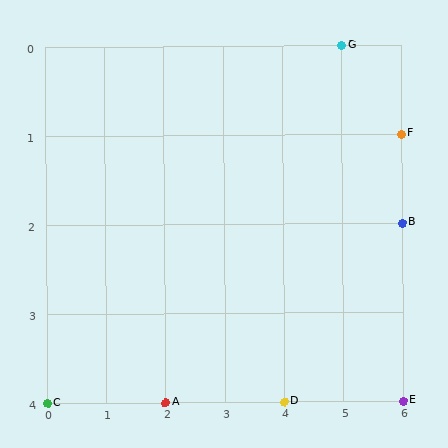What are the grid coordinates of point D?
Point D is at grid coordinates (4, 4).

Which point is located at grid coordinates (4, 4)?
Point D is at (4, 4).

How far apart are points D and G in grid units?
Points D and G are 1 column and 4 rows apart (about 4.1 grid units diagonally).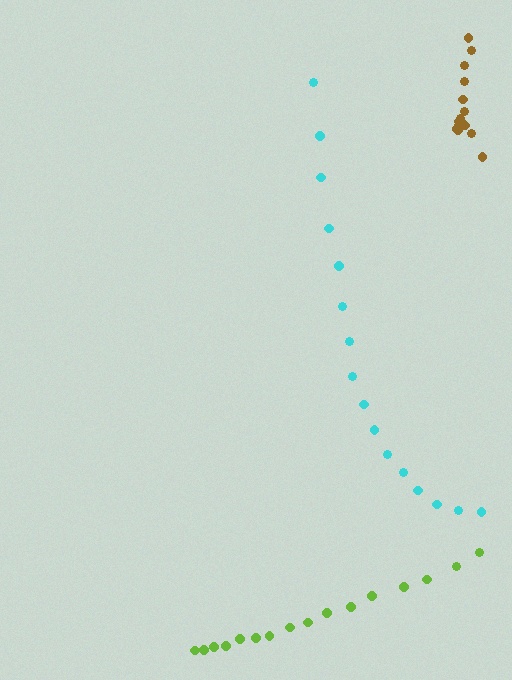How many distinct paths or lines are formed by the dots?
There are 3 distinct paths.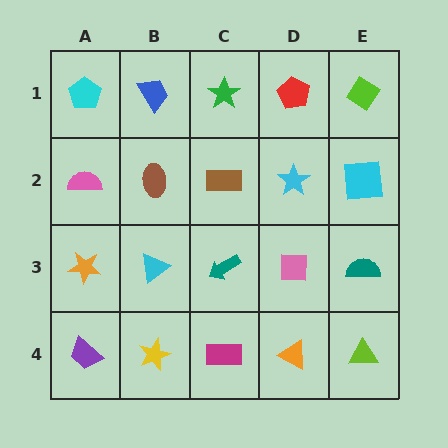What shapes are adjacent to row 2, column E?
A lime diamond (row 1, column E), a teal semicircle (row 3, column E), a cyan star (row 2, column D).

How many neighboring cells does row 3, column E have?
3.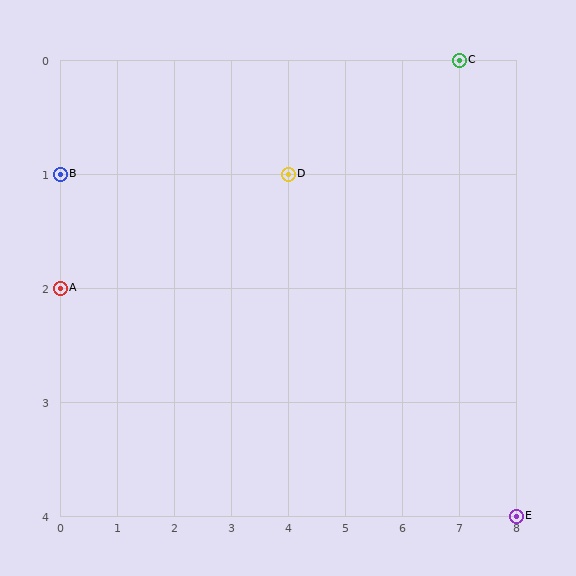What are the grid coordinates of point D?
Point D is at grid coordinates (4, 1).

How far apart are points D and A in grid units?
Points D and A are 4 columns and 1 row apart (about 4.1 grid units diagonally).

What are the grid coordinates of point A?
Point A is at grid coordinates (0, 2).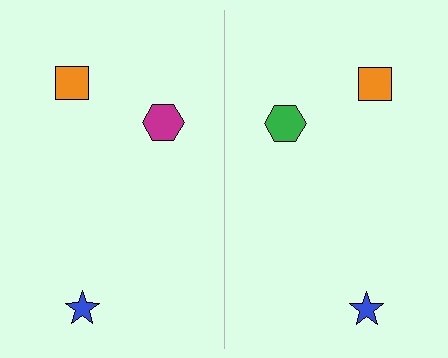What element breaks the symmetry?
The green hexagon on the right side breaks the symmetry — its mirror counterpart is magenta.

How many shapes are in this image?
There are 6 shapes in this image.